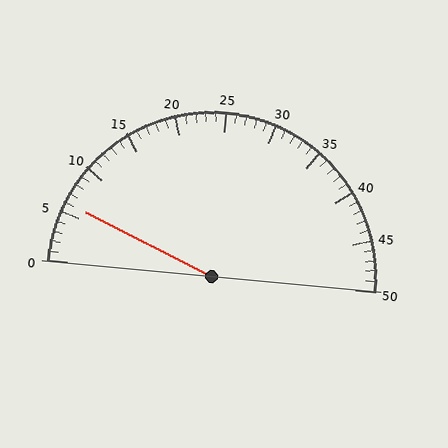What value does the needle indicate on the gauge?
The needle indicates approximately 6.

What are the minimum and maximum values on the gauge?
The gauge ranges from 0 to 50.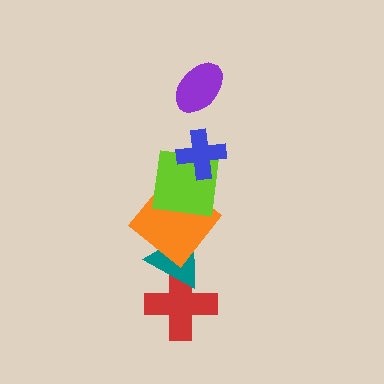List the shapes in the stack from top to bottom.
From top to bottom: the purple ellipse, the blue cross, the lime square, the orange diamond, the teal triangle, the red cross.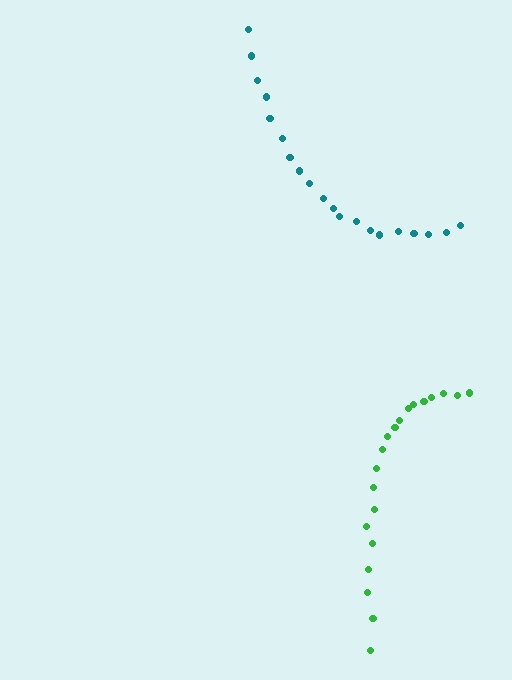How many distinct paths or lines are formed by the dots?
There are 2 distinct paths.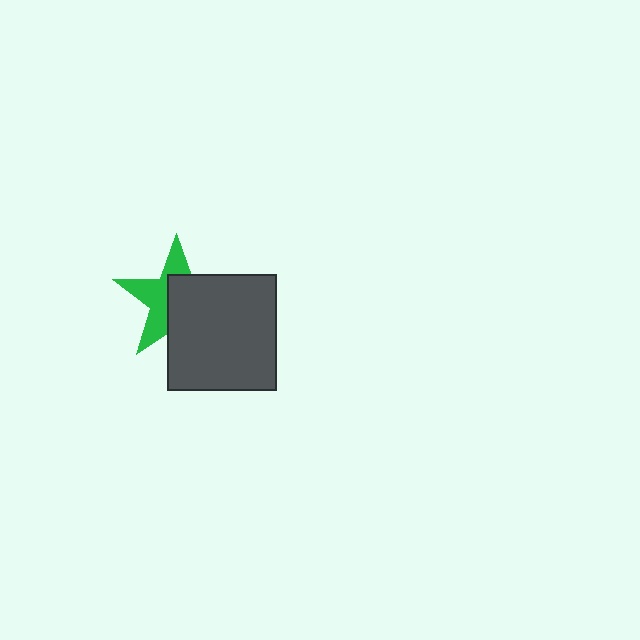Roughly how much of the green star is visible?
About half of it is visible (roughly 46%).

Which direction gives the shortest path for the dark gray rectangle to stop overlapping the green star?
Moving toward the lower-right gives the shortest separation.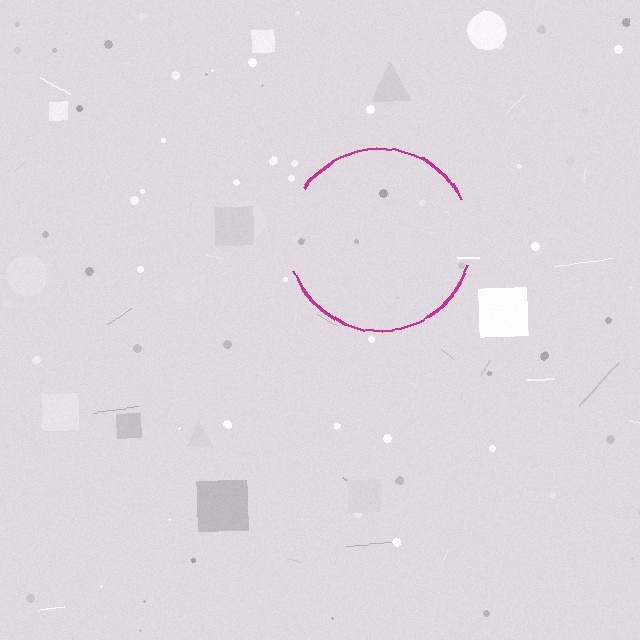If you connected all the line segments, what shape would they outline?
They would outline a circle.